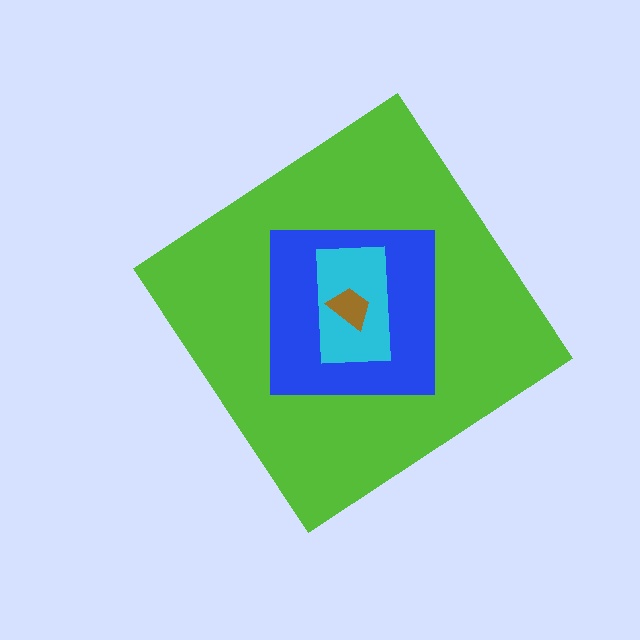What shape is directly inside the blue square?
The cyan rectangle.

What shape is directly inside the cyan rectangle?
The brown trapezoid.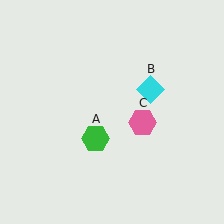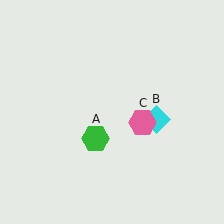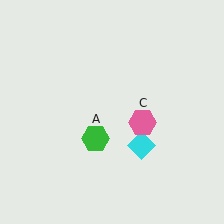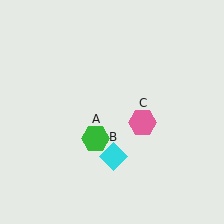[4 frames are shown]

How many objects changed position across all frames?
1 object changed position: cyan diamond (object B).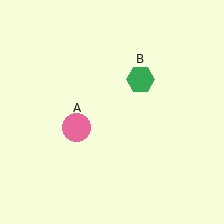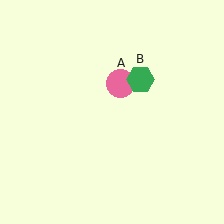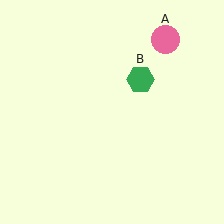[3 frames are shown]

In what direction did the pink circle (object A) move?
The pink circle (object A) moved up and to the right.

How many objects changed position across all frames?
1 object changed position: pink circle (object A).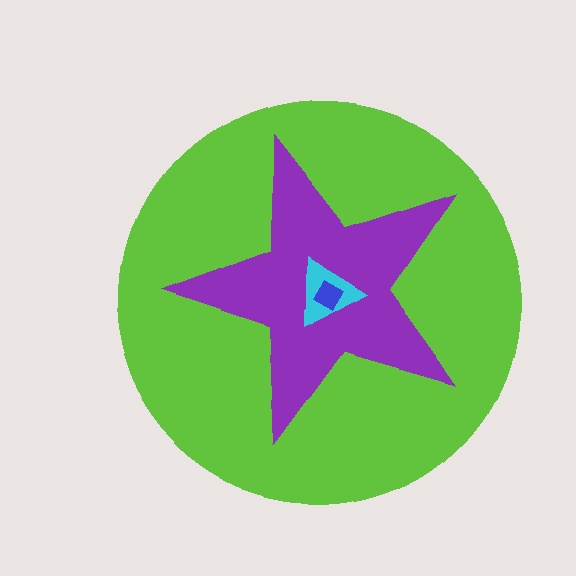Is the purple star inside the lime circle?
Yes.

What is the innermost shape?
The blue diamond.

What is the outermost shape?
The lime circle.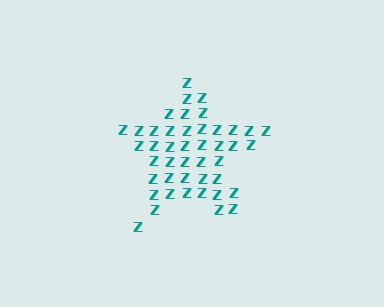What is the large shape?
The large shape is a star.